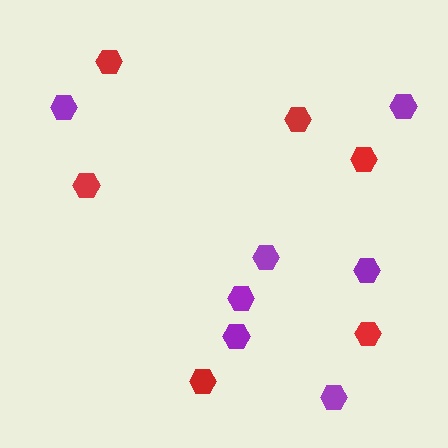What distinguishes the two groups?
There are 2 groups: one group of purple hexagons (7) and one group of red hexagons (6).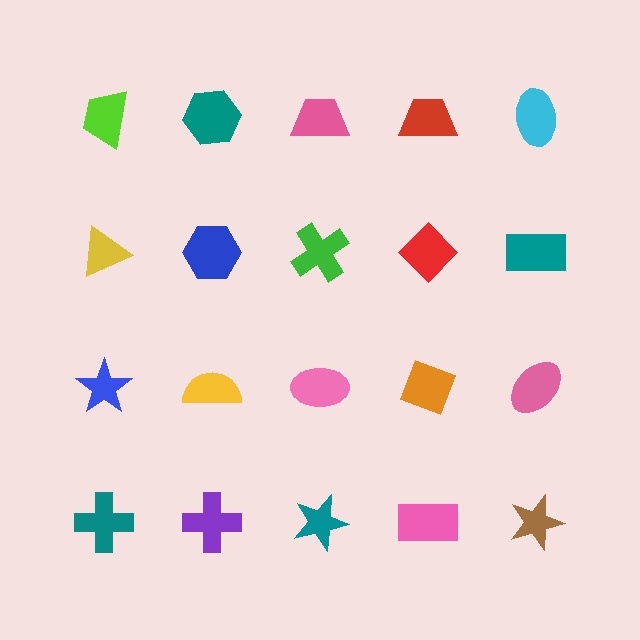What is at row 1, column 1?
A lime trapezoid.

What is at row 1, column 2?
A teal hexagon.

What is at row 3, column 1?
A blue star.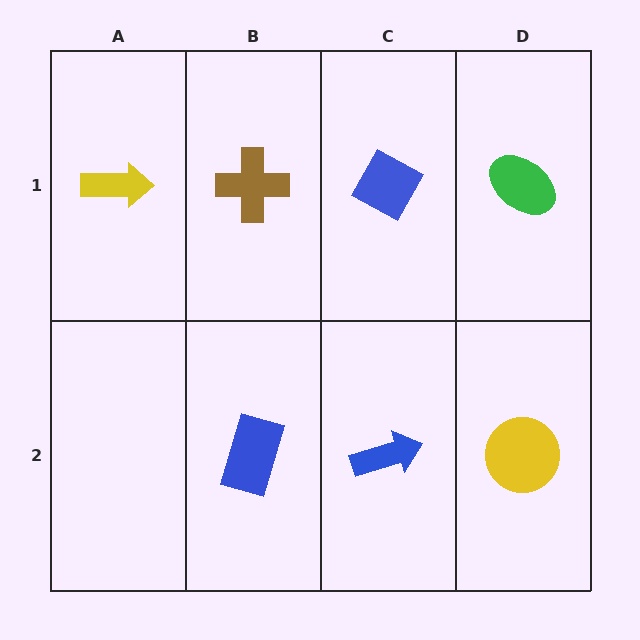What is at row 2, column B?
A blue rectangle.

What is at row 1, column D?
A green ellipse.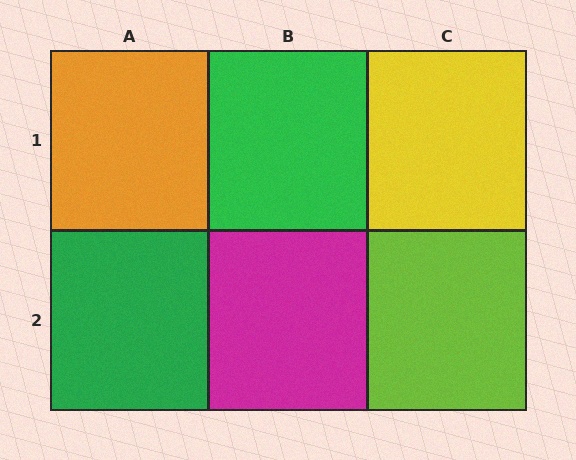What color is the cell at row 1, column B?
Green.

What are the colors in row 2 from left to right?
Green, magenta, lime.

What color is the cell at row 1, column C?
Yellow.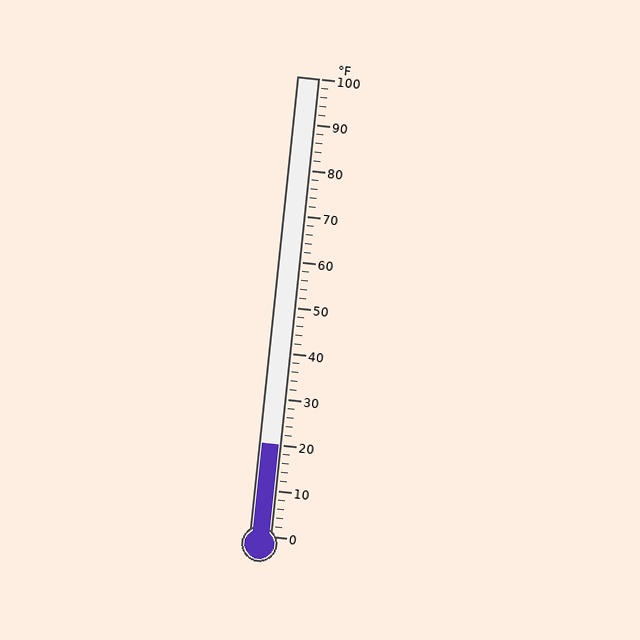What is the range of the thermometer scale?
The thermometer scale ranges from 0°F to 100°F.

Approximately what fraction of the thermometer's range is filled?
The thermometer is filled to approximately 20% of its range.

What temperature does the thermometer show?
The thermometer shows approximately 20°F.